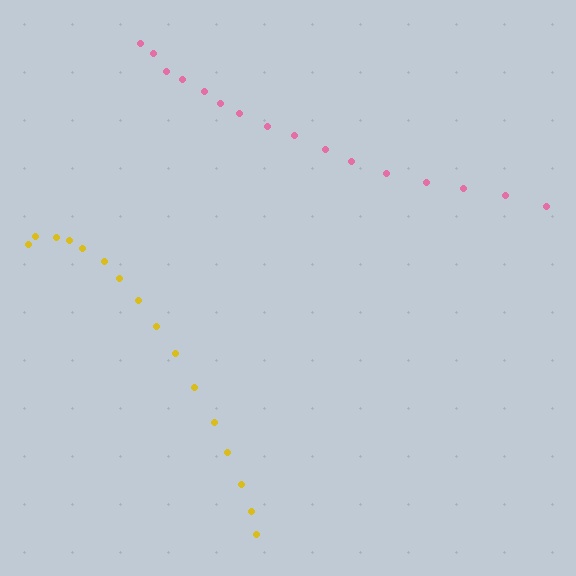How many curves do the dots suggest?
There are 2 distinct paths.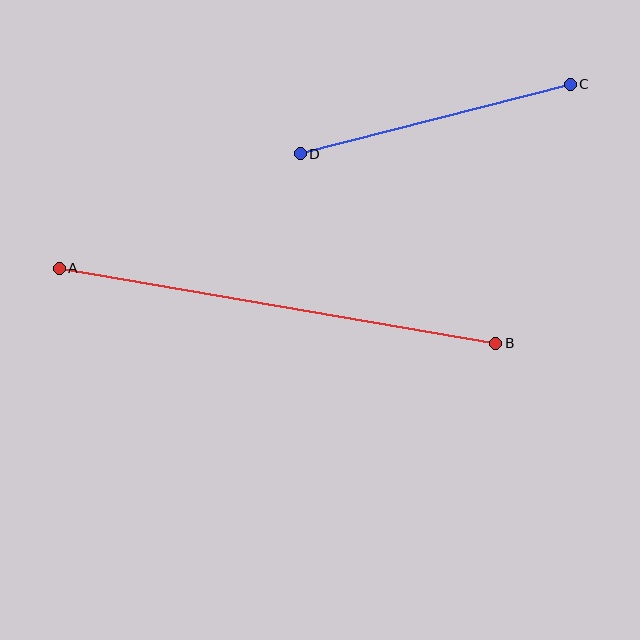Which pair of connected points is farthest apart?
Points A and B are farthest apart.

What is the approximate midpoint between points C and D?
The midpoint is at approximately (435, 119) pixels.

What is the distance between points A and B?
The distance is approximately 443 pixels.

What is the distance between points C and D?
The distance is approximately 279 pixels.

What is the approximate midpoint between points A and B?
The midpoint is at approximately (278, 306) pixels.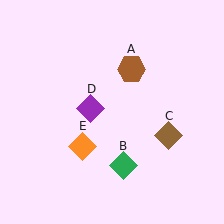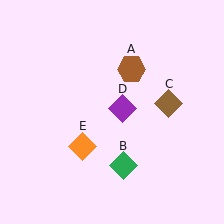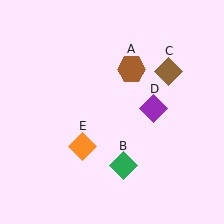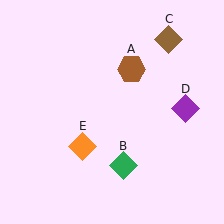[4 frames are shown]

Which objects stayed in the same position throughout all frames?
Brown hexagon (object A) and green diamond (object B) and orange diamond (object E) remained stationary.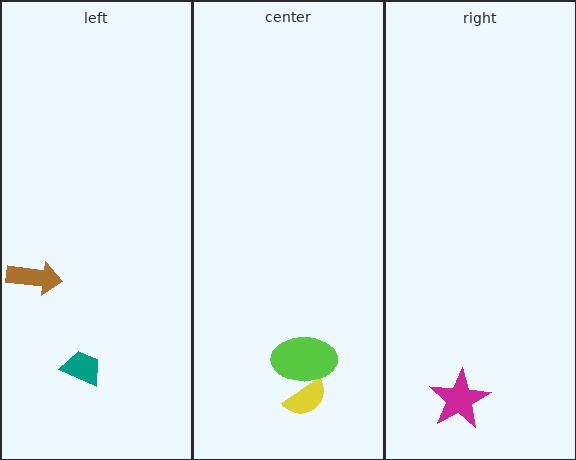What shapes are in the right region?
The magenta star.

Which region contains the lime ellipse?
The center region.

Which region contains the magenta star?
The right region.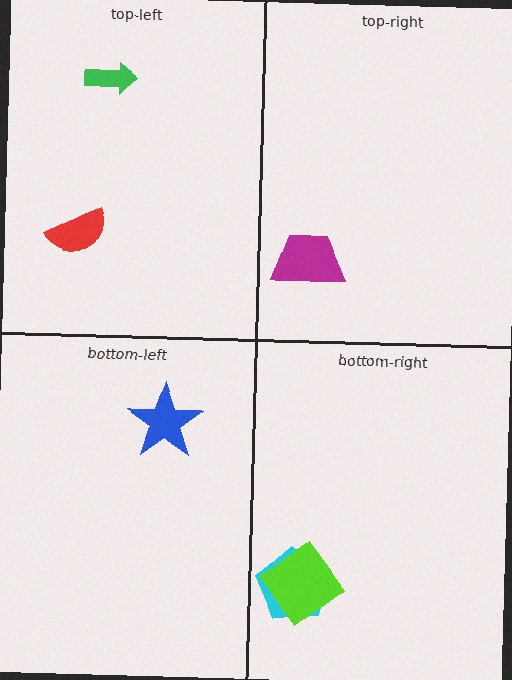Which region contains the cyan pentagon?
The bottom-right region.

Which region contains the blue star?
The bottom-left region.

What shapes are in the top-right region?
The magenta trapezoid.